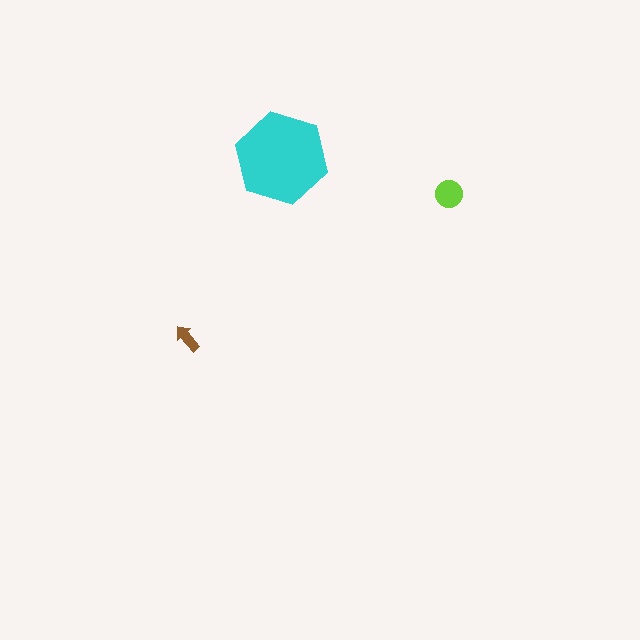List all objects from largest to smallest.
The cyan hexagon, the lime circle, the brown arrow.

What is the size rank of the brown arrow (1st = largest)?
3rd.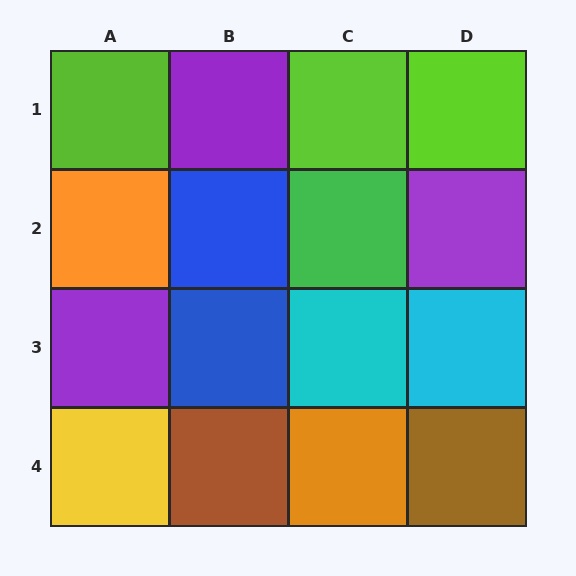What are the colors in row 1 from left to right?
Lime, purple, lime, lime.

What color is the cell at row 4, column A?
Yellow.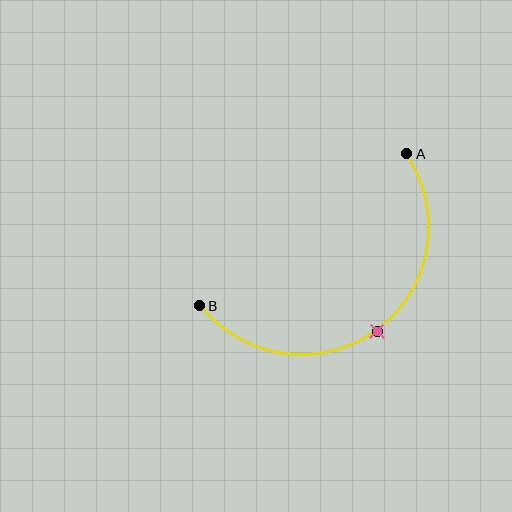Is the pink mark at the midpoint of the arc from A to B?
Yes. The pink mark lies on the arc at equal arc-length from both A and B — it is the arc midpoint.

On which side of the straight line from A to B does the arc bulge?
The arc bulges below and to the right of the straight line connecting A and B.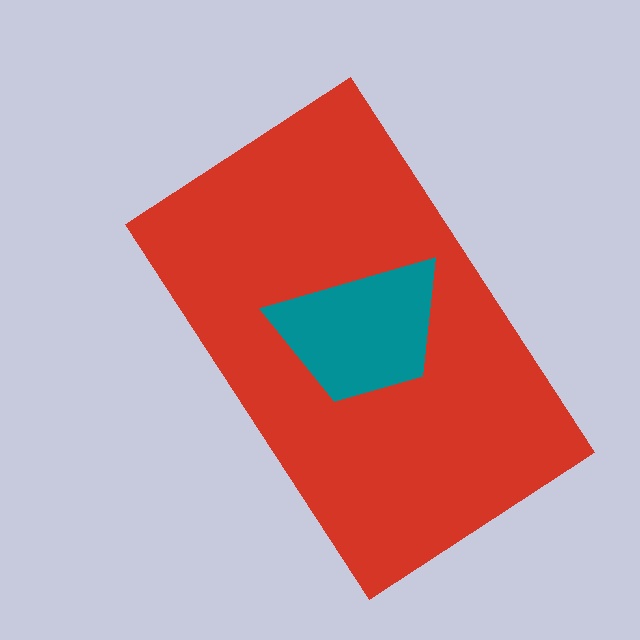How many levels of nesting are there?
2.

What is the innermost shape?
The teal trapezoid.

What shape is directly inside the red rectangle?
The teal trapezoid.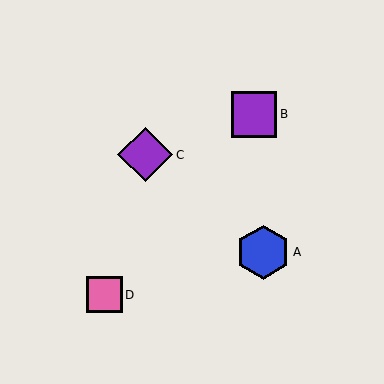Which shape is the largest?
The purple diamond (labeled C) is the largest.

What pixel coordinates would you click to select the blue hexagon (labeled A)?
Click at (263, 252) to select the blue hexagon A.